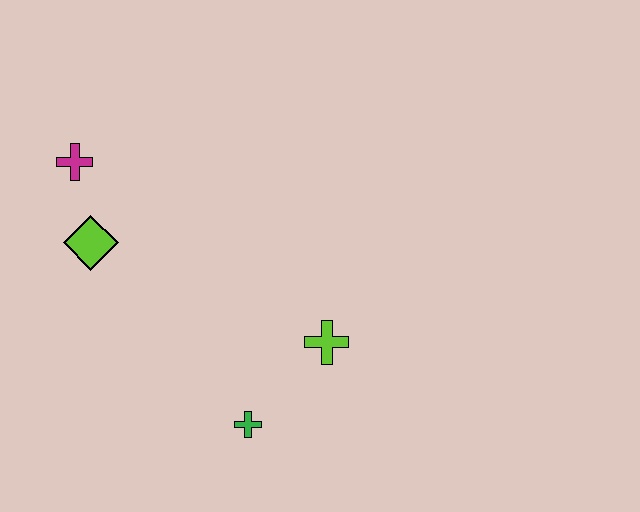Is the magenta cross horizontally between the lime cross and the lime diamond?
No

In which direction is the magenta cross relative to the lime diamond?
The magenta cross is above the lime diamond.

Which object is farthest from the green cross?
The magenta cross is farthest from the green cross.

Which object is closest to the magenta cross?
The lime diamond is closest to the magenta cross.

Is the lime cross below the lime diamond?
Yes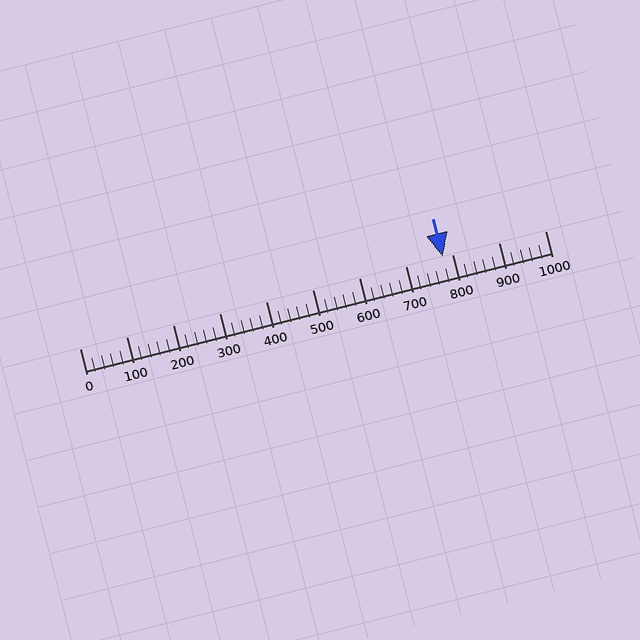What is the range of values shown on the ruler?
The ruler shows values from 0 to 1000.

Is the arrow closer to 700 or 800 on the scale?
The arrow is closer to 800.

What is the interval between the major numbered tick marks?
The major tick marks are spaced 100 units apart.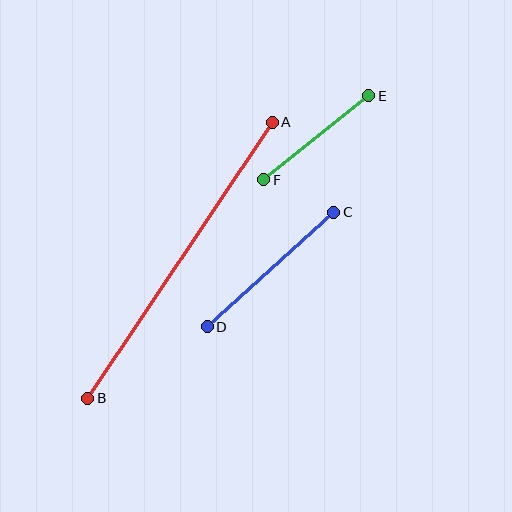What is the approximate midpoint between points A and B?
The midpoint is at approximately (180, 260) pixels.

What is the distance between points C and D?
The distance is approximately 171 pixels.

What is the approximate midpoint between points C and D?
The midpoint is at approximately (270, 270) pixels.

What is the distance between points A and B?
The distance is approximately 332 pixels.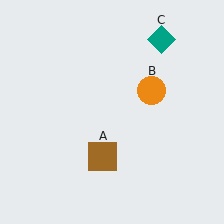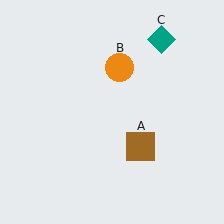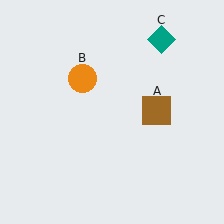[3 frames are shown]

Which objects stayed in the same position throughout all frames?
Teal diamond (object C) remained stationary.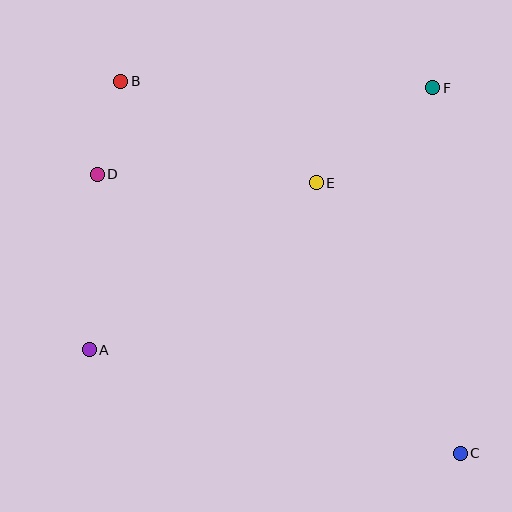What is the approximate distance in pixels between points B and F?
The distance between B and F is approximately 312 pixels.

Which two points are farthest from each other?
Points B and C are farthest from each other.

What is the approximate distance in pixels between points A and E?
The distance between A and E is approximately 282 pixels.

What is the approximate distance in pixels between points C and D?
The distance between C and D is approximately 458 pixels.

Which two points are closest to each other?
Points B and D are closest to each other.